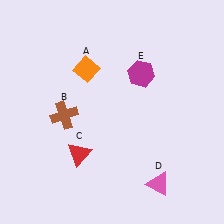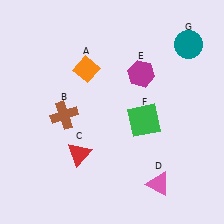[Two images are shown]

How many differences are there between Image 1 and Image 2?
There are 2 differences between the two images.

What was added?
A green square (F), a teal circle (G) were added in Image 2.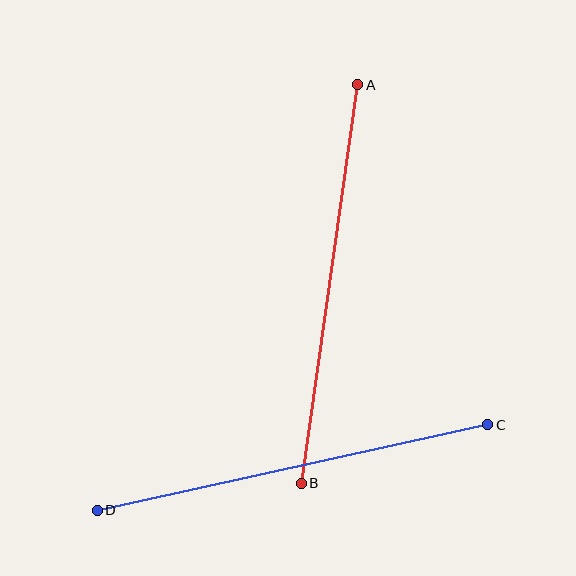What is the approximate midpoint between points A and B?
The midpoint is at approximately (330, 284) pixels.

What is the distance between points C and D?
The distance is approximately 400 pixels.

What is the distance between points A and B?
The distance is approximately 402 pixels.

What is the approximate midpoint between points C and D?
The midpoint is at approximately (292, 468) pixels.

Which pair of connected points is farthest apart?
Points A and B are farthest apart.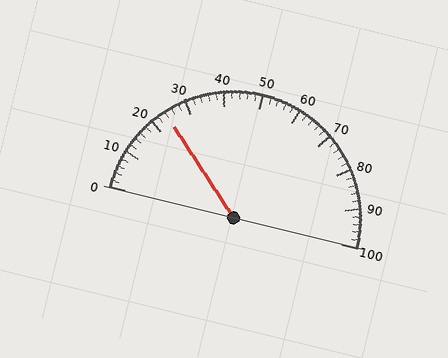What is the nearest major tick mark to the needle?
The nearest major tick mark is 20.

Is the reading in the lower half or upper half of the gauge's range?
The reading is in the lower half of the range (0 to 100).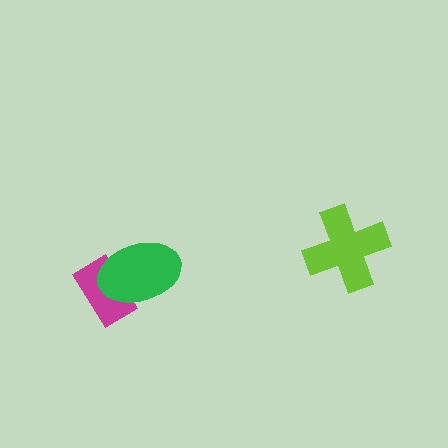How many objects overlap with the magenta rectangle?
1 object overlaps with the magenta rectangle.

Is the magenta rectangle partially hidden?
Yes, it is partially covered by another shape.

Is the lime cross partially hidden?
No, no other shape covers it.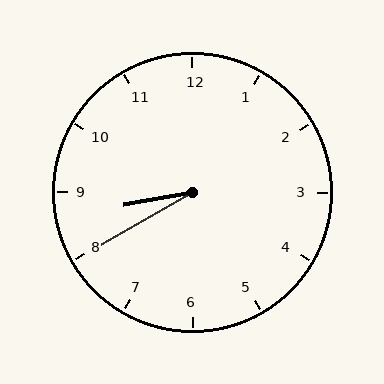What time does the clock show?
8:40.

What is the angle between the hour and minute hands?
Approximately 20 degrees.